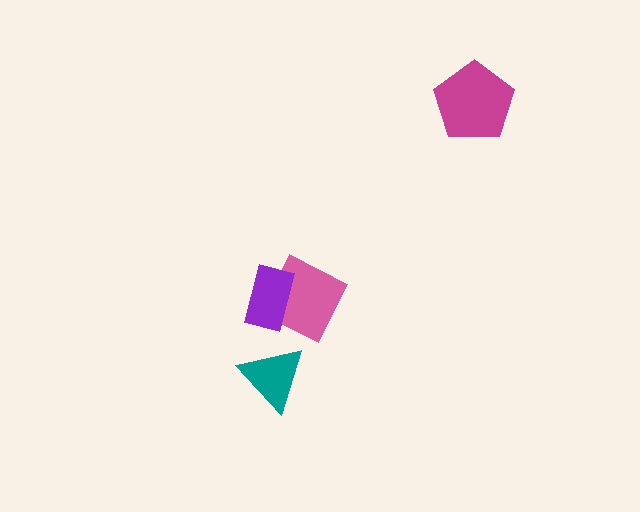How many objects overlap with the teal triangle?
0 objects overlap with the teal triangle.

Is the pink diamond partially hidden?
Yes, it is partially covered by another shape.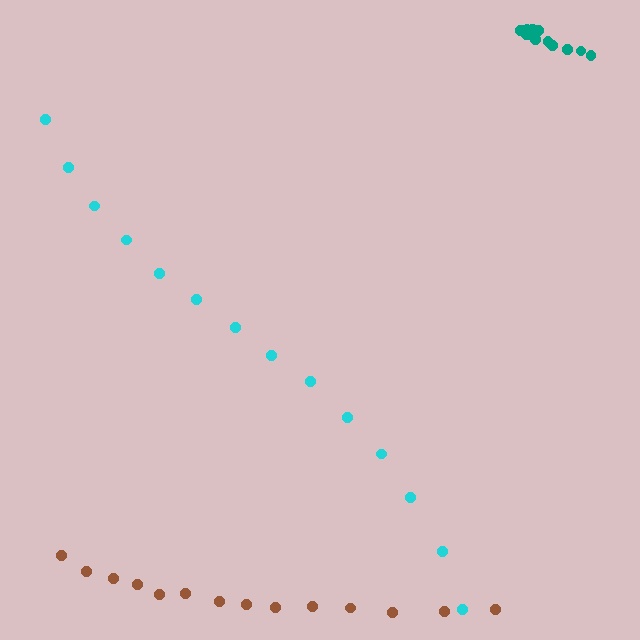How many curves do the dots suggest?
There are 3 distinct paths.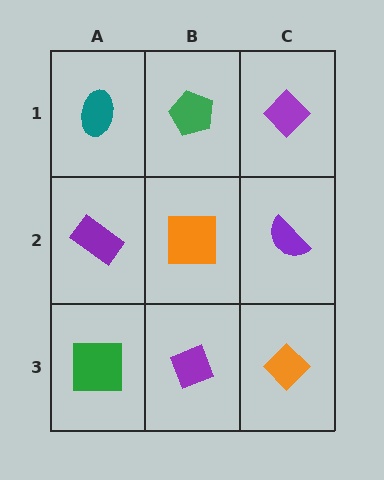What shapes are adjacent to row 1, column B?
An orange square (row 2, column B), a teal ellipse (row 1, column A), a purple diamond (row 1, column C).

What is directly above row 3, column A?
A purple rectangle.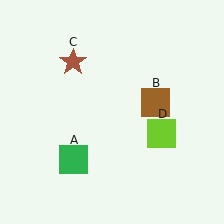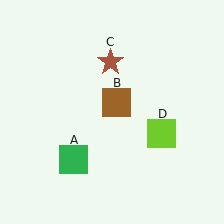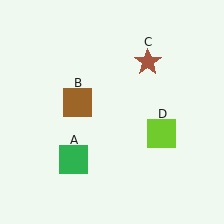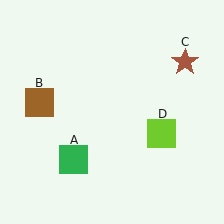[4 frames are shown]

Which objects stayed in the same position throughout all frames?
Green square (object A) and lime square (object D) remained stationary.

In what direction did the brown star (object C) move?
The brown star (object C) moved right.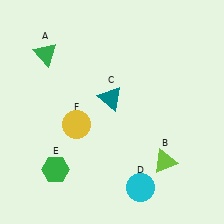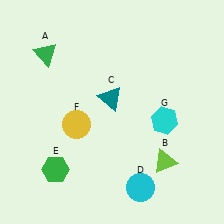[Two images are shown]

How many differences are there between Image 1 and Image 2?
There is 1 difference between the two images.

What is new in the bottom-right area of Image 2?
A cyan hexagon (G) was added in the bottom-right area of Image 2.